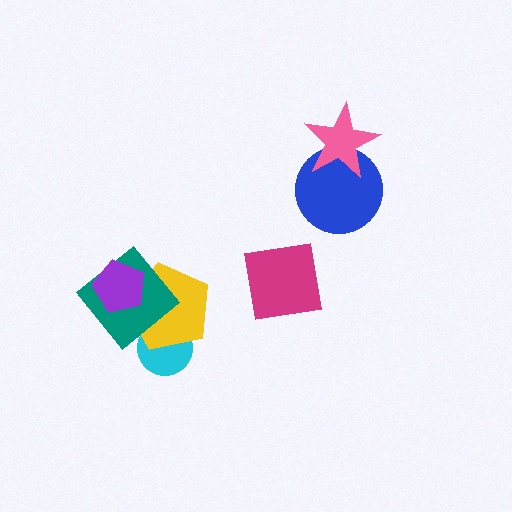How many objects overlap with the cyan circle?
1 object overlaps with the cyan circle.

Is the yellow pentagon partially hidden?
Yes, it is partially covered by another shape.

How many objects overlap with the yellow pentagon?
3 objects overlap with the yellow pentagon.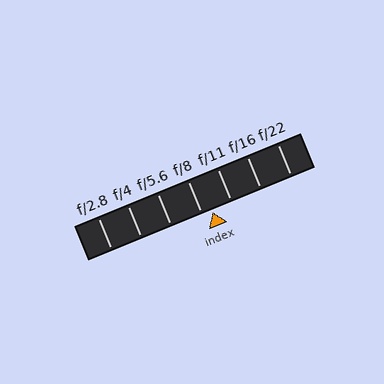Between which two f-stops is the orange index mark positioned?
The index mark is between f/8 and f/11.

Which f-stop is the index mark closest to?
The index mark is closest to f/8.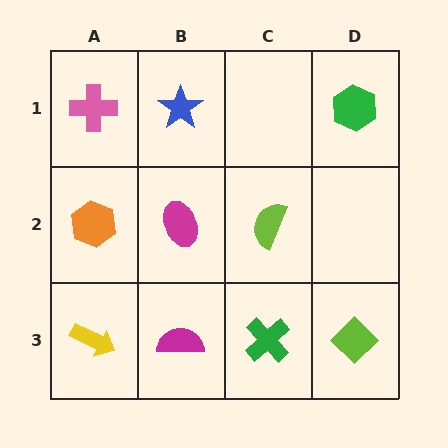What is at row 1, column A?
A pink cross.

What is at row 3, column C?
A green cross.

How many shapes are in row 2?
3 shapes.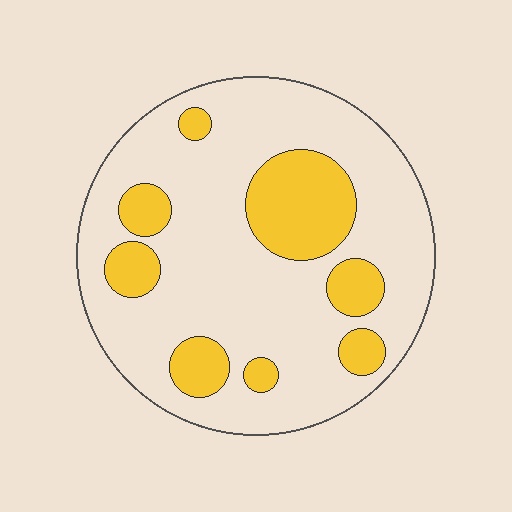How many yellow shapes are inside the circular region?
8.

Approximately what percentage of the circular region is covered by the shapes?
Approximately 25%.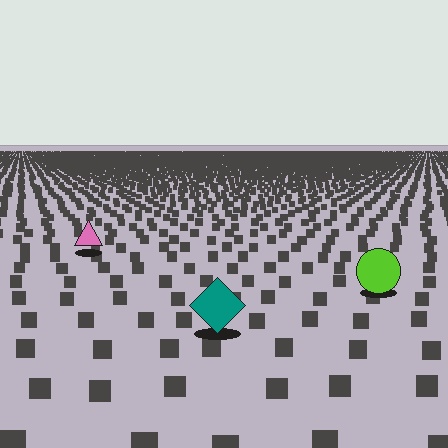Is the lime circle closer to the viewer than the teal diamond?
No. The teal diamond is closer — you can tell from the texture gradient: the ground texture is coarser near it.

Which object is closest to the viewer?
The teal diamond is closest. The texture marks near it are larger and more spread out.